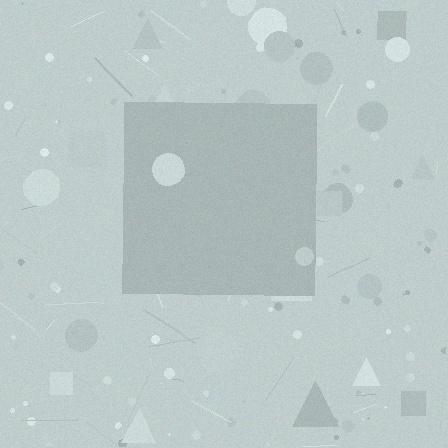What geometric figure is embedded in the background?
A square is embedded in the background.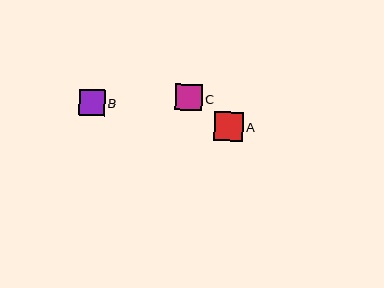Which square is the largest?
Square A is the largest with a size of approximately 29 pixels.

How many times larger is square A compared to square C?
Square A is approximately 1.1 times the size of square C.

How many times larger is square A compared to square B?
Square A is approximately 1.1 times the size of square B.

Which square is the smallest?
Square B is the smallest with a size of approximately 26 pixels.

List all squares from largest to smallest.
From largest to smallest: A, C, B.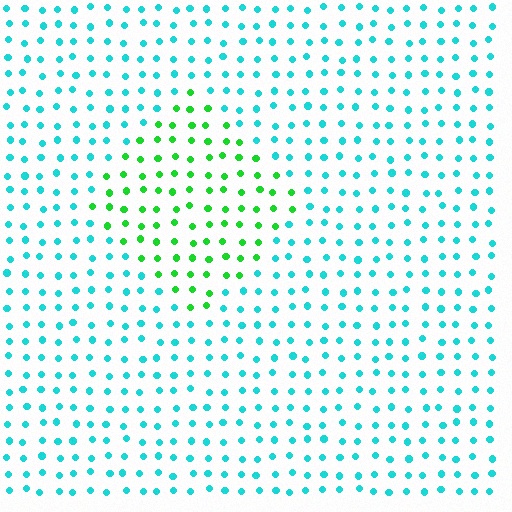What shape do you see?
I see a diamond.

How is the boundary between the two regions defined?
The boundary is defined purely by a slight shift in hue (about 54 degrees). Spacing, size, and orientation are identical on both sides.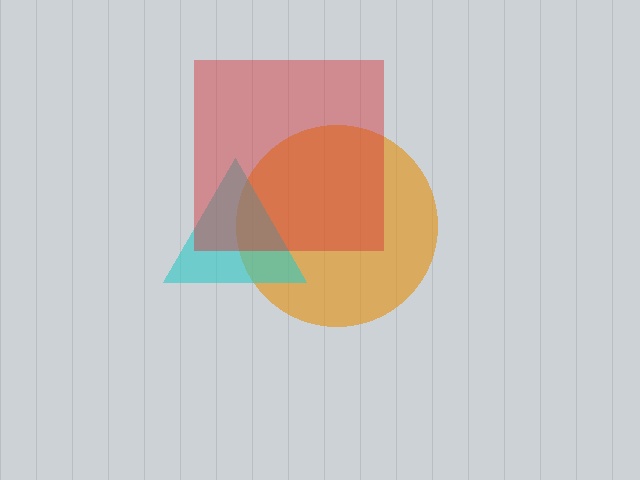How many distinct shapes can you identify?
There are 3 distinct shapes: an orange circle, a cyan triangle, a red square.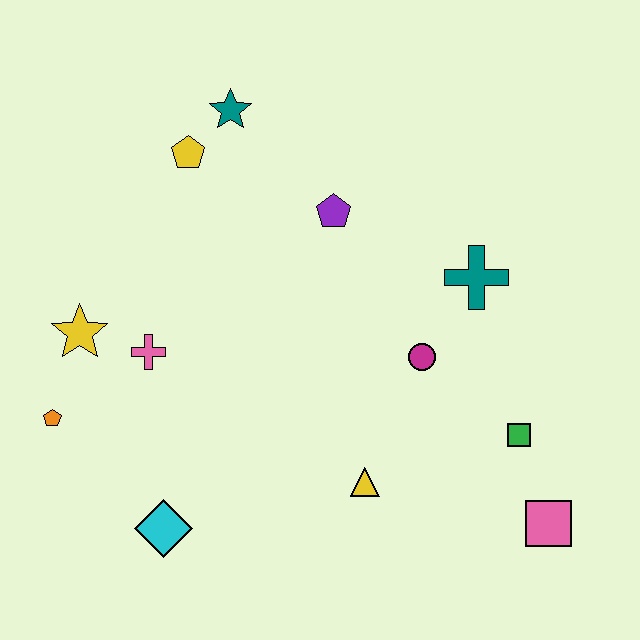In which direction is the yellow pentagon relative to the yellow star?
The yellow pentagon is above the yellow star.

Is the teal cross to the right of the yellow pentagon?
Yes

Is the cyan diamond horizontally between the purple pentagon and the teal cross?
No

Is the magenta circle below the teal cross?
Yes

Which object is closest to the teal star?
The yellow pentagon is closest to the teal star.